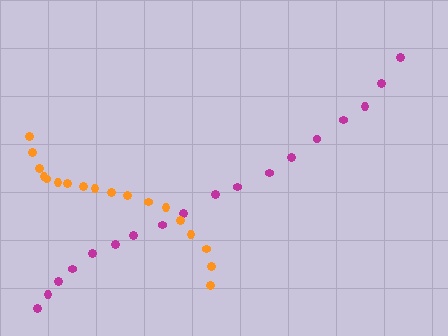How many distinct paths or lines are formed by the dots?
There are 2 distinct paths.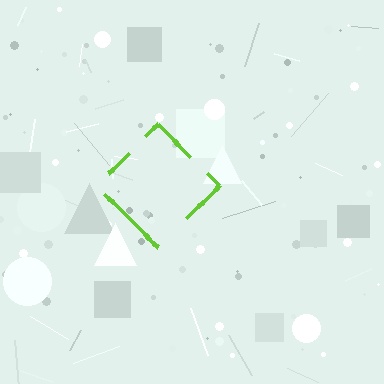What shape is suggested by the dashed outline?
The dashed outline suggests a diamond.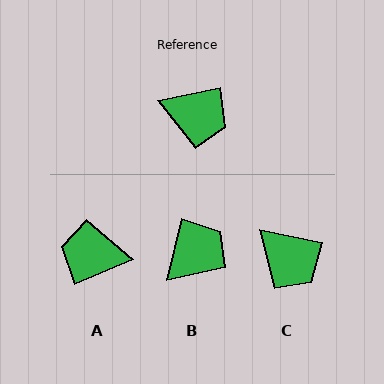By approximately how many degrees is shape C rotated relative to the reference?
Approximately 24 degrees clockwise.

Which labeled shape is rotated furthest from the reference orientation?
A, about 168 degrees away.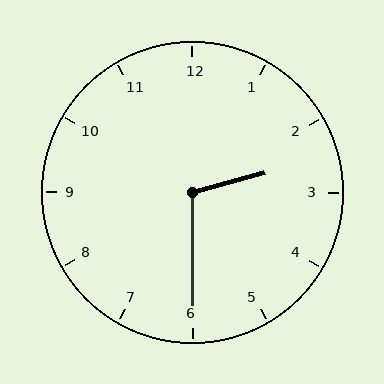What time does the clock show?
2:30.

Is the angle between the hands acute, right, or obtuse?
It is obtuse.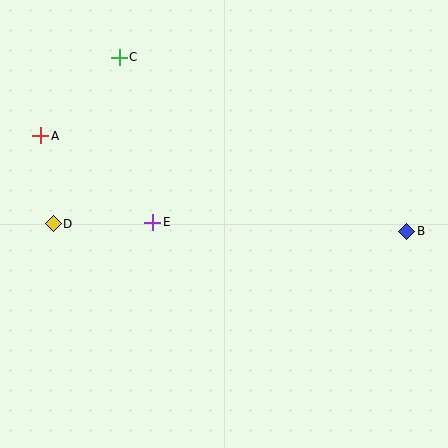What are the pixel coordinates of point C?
Point C is at (119, 57).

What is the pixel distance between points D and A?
The distance between D and A is 89 pixels.